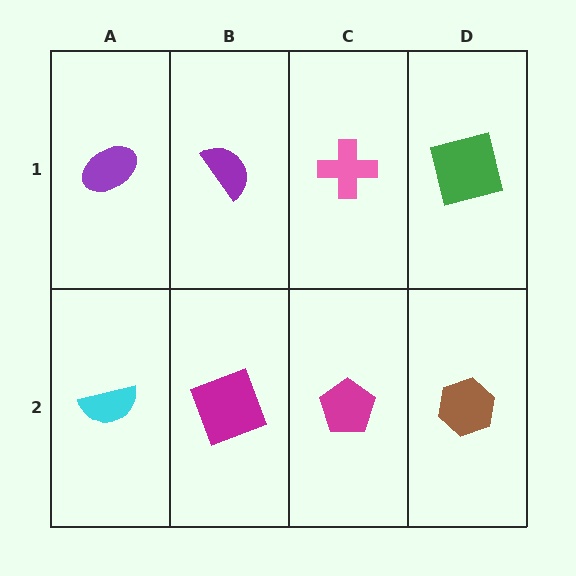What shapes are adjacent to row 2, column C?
A pink cross (row 1, column C), a magenta square (row 2, column B), a brown hexagon (row 2, column D).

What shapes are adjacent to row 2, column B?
A purple semicircle (row 1, column B), a cyan semicircle (row 2, column A), a magenta pentagon (row 2, column C).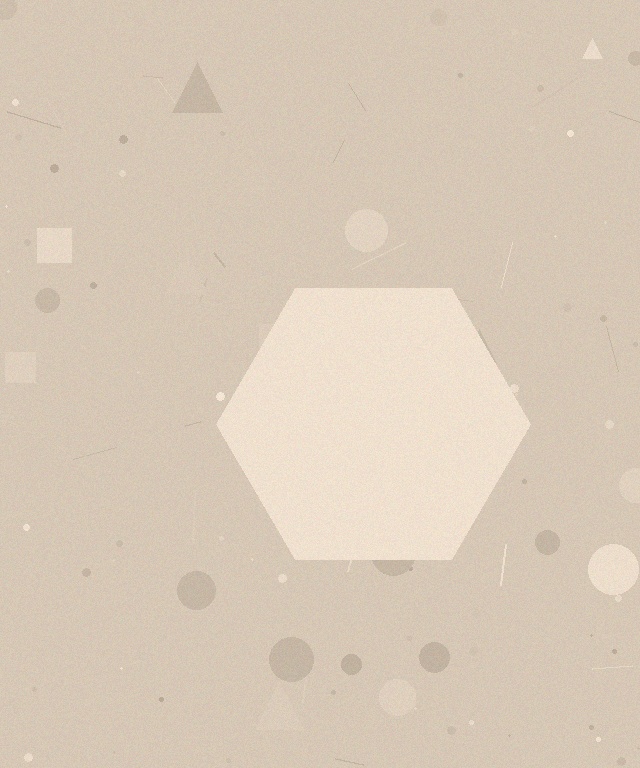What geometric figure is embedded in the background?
A hexagon is embedded in the background.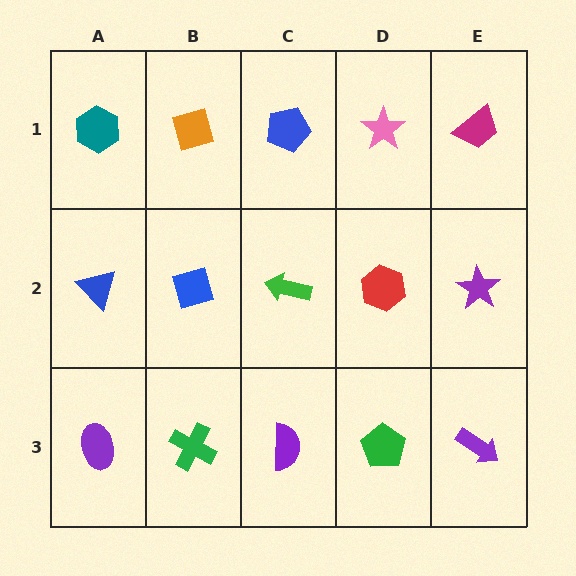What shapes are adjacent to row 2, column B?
An orange diamond (row 1, column B), a green cross (row 3, column B), a blue triangle (row 2, column A), a green arrow (row 2, column C).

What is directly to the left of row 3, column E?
A green pentagon.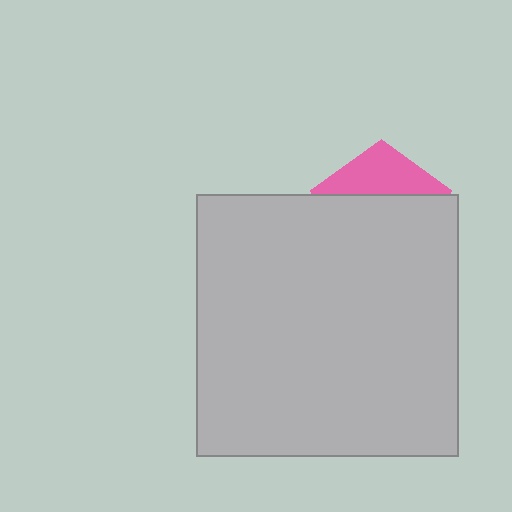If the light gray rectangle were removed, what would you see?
You would see the complete pink pentagon.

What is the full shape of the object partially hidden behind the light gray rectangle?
The partially hidden object is a pink pentagon.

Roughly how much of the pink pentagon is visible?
A small part of it is visible (roughly 31%).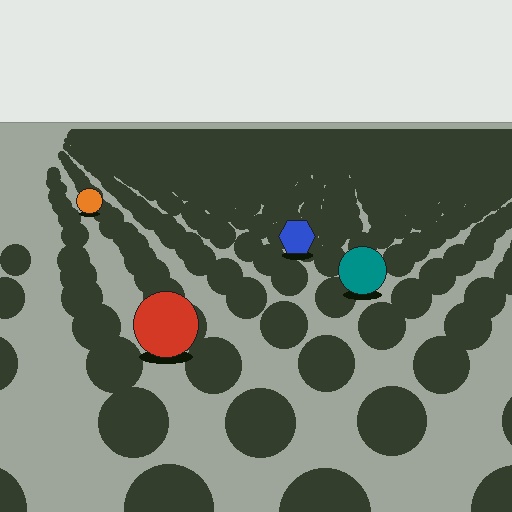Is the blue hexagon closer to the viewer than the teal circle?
No. The teal circle is closer — you can tell from the texture gradient: the ground texture is coarser near it.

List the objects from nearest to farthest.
From nearest to farthest: the red circle, the teal circle, the blue hexagon, the orange circle.